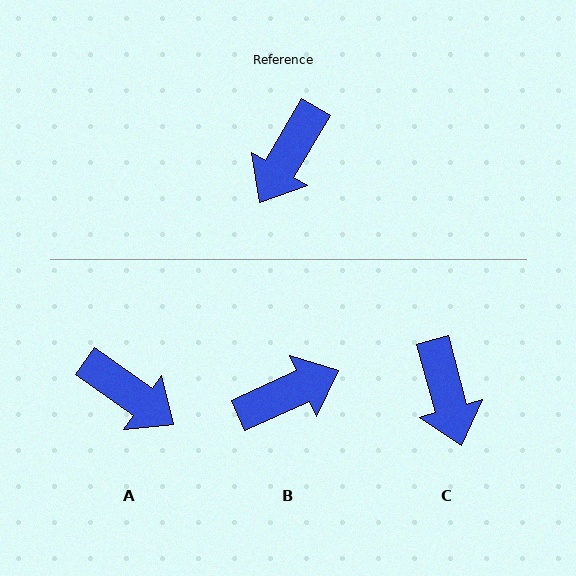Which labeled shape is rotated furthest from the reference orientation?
B, about 145 degrees away.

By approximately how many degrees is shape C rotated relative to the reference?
Approximately 46 degrees counter-clockwise.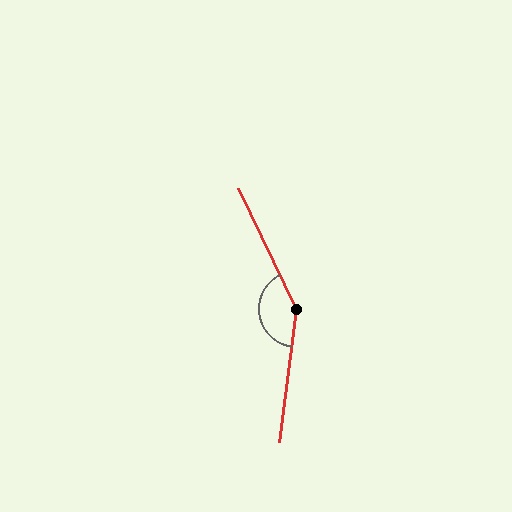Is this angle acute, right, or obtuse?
It is obtuse.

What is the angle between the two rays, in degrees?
Approximately 147 degrees.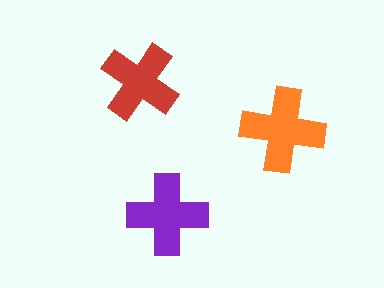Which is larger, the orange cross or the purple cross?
The orange one.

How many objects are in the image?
There are 3 objects in the image.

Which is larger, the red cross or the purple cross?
The purple one.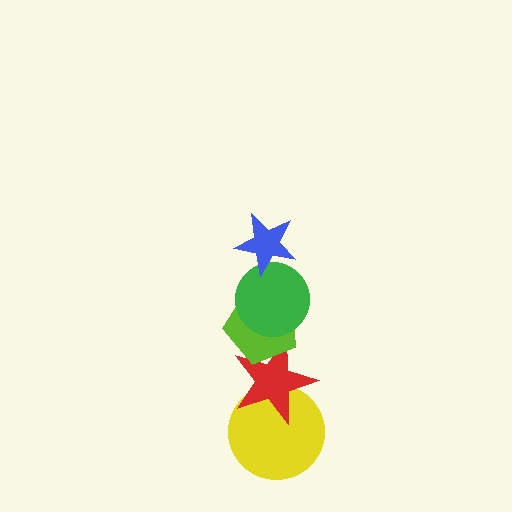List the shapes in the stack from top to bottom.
From top to bottom: the blue star, the green circle, the lime pentagon, the red star, the yellow circle.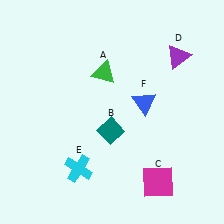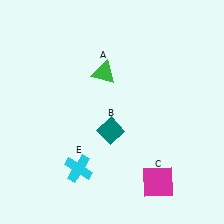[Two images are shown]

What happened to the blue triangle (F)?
The blue triangle (F) was removed in Image 2. It was in the top-right area of Image 1.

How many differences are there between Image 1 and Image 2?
There are 2 differences between the two images.